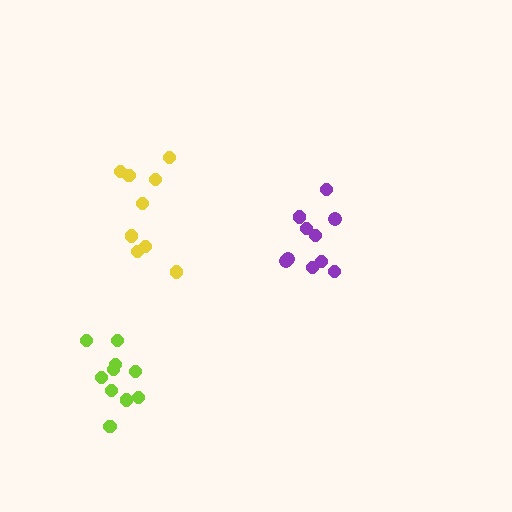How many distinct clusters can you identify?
There are 3 distinct clusters.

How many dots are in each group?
Group 1: 9 dots, Group 2: 10 dots, Group 3: 10 dots (29 total).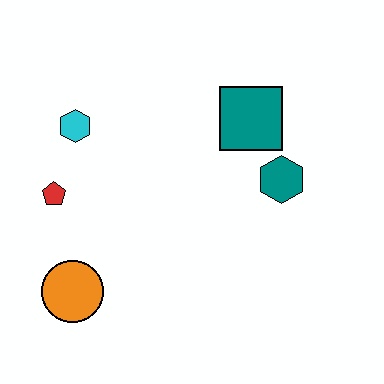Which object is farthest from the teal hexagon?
The orange circle is farthest from the teal hexagon.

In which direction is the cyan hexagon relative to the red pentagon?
The cyan hexagon is above the red pentagon.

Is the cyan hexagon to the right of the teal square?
No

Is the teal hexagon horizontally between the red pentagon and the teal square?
No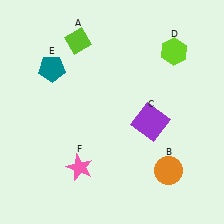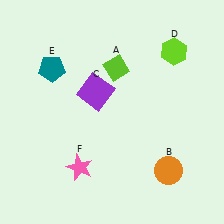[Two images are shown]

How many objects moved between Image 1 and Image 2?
2 objects moved between the two images.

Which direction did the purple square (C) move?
The purple square (C) moved left.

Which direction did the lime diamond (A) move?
The lime diamond (A) moved right.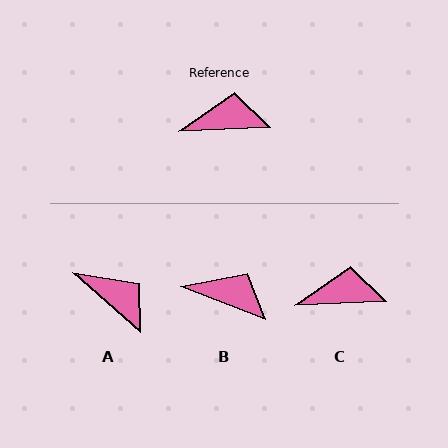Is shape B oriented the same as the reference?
No, it is off by about 23 degrees.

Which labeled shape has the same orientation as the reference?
C.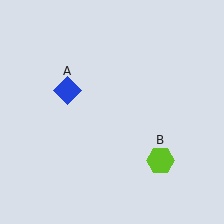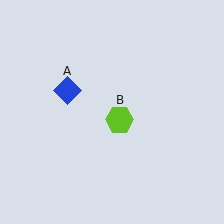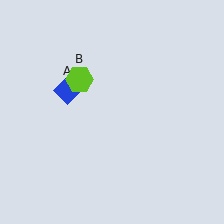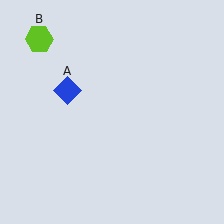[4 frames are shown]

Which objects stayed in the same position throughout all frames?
Blue diamond (object A) remained stationary.